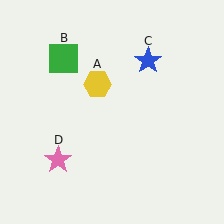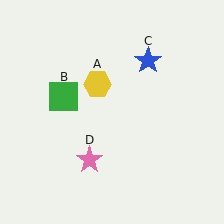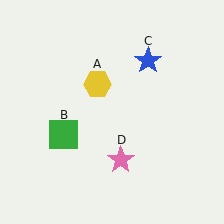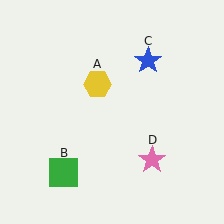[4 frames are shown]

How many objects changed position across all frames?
2 objects changed position: green square (object B), pink star (object D).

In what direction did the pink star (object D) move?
The pink star (object D) moved right.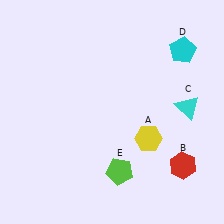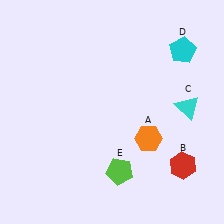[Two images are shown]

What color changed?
The hexagon (A) changed from yellow in Image 1 to orange in Image 2.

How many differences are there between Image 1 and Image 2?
There is 1 difference between the two images.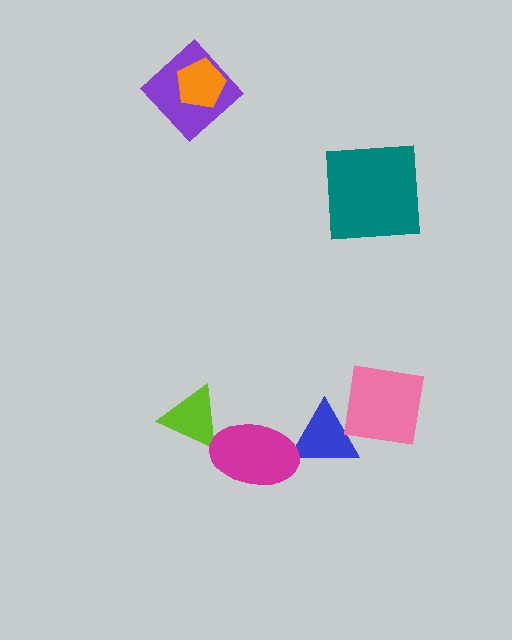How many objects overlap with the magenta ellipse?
2 objects overlap with the magenta ellipse.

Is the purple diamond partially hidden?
Yes, it is partially covered by another shape.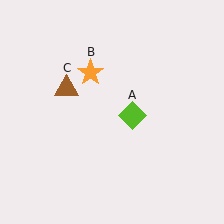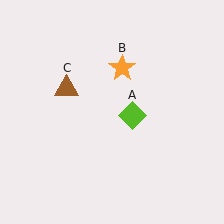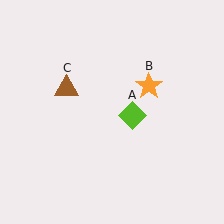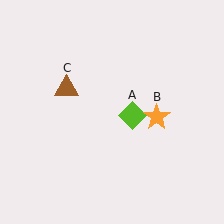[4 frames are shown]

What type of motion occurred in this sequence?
The orange star (object B) rotated clockwise around the center of the scene.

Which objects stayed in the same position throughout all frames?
Lime diamond (object A) and brown triangle (object C) remained stationary.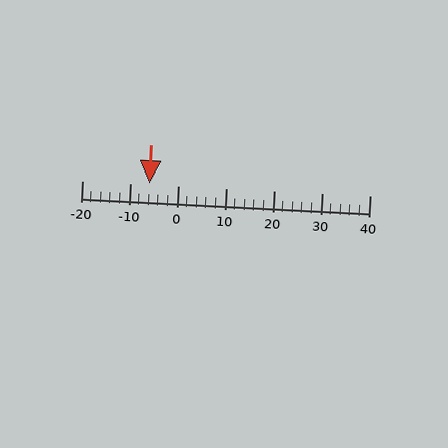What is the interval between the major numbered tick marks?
The major tick marks are spaced 10 units apart.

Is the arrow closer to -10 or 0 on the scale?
The arrow is closer to -10.